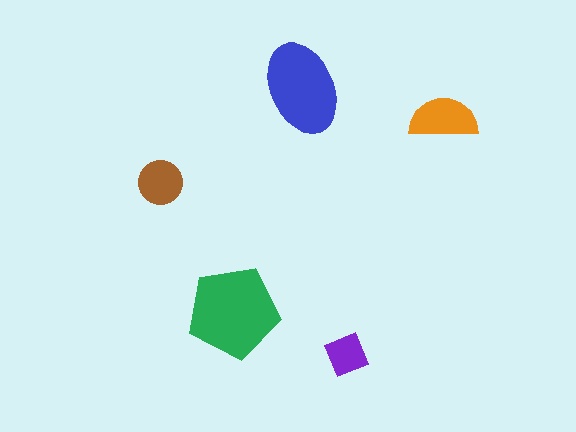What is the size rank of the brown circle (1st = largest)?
4th.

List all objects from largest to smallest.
The green pentagon, the blue ellipse, the orange semicircle, the brown circle, the purple diamond.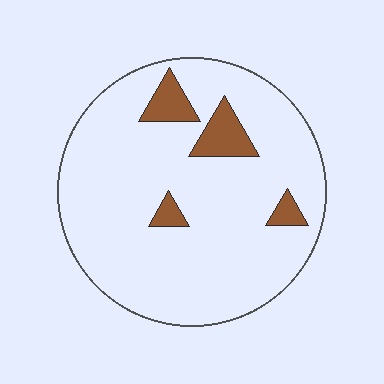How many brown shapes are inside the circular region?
4.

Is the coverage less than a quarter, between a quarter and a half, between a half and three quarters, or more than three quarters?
Less than a quarter.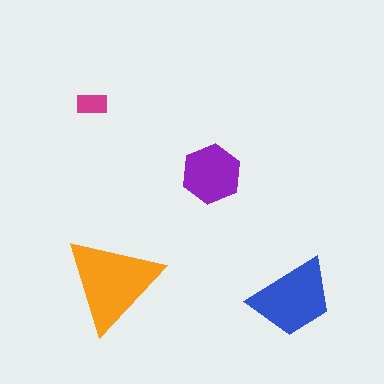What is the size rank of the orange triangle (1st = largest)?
1st.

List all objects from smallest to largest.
The magenta rectangle, the purple hexagon, the blue trapezoid, the orange triangle.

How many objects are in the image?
There are 4 objects in the image.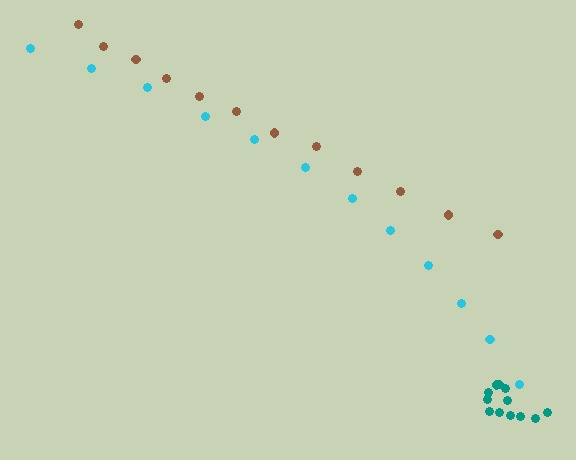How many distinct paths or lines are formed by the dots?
There are 3 distinct paths.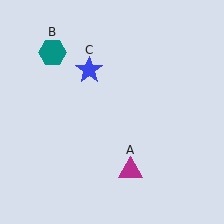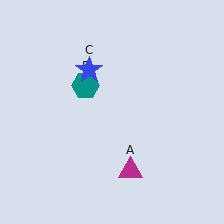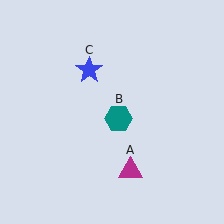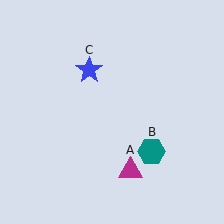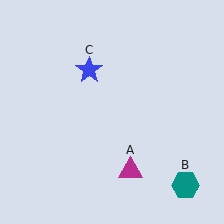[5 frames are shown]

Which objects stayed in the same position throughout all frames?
Magenta triangle (object A) and blue star (object C) remained stationary.